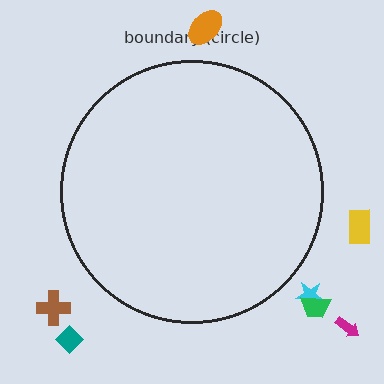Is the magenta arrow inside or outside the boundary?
Outside.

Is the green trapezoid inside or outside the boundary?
Outside.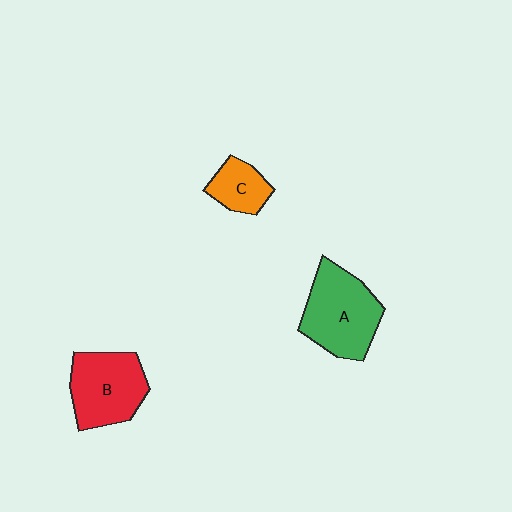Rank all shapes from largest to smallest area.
From largest to smallest: A (green), B (red), C (orange).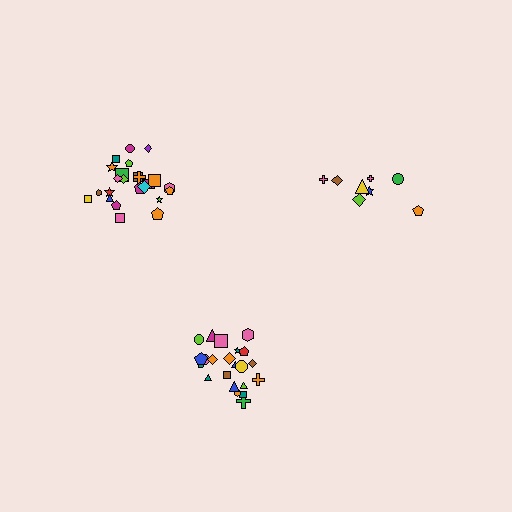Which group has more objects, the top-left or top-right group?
The top-left group.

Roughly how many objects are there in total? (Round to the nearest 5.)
Roughly 55 objects in total.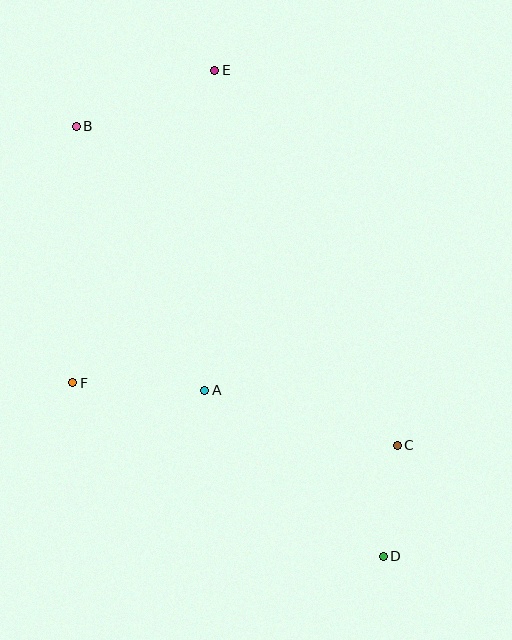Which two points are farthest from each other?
Points B and D are farthest from each other.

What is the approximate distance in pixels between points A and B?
The distance between A and B is approximately 294 pixels.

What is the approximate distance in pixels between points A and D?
The distance between A and D is approximately 244 pixels.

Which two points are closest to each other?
Points C and D are closest to each other.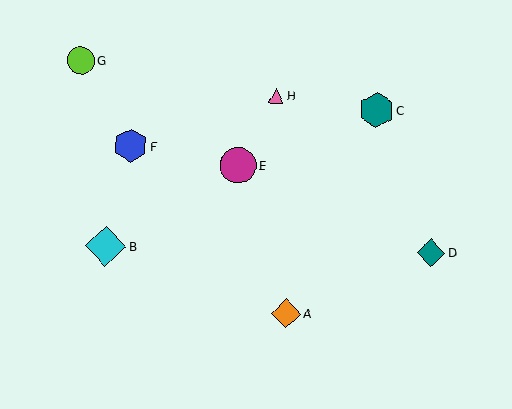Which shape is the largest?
The cyan diamond (labeled B) is the largest.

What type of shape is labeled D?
Shape D is a teal diamond.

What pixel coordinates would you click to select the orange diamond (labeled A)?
Click at (286, 314) to select the orange diamond A.